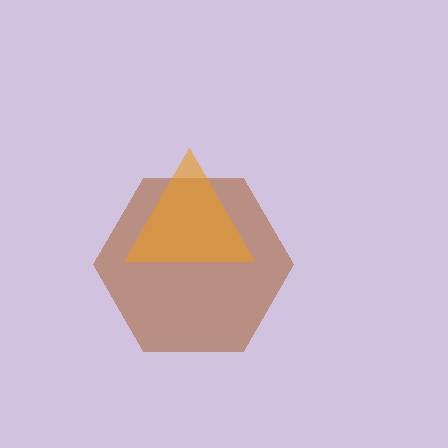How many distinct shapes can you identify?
There are 2 distinct shapes: a brown hexagon, an orange triangle.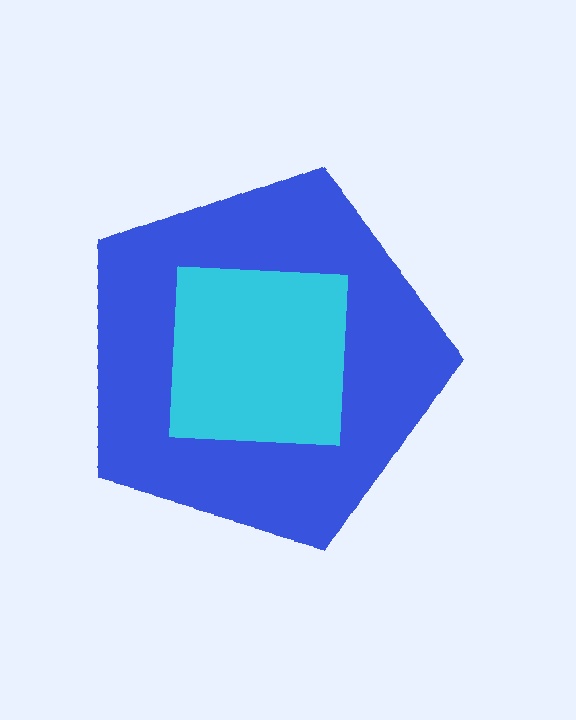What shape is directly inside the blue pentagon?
The cyan square.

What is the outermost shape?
The blue pentagon.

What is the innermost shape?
The cyan square.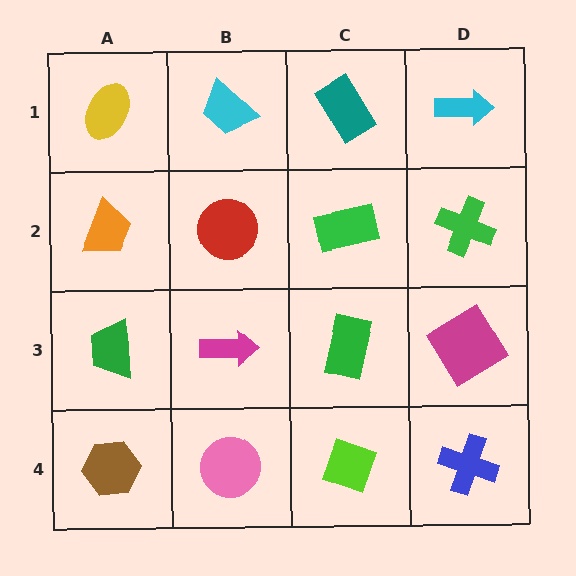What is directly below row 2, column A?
A green trapezoid.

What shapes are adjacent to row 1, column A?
An orange trapezoid (row 2, column A), a cyan trapezoid (row 1, column B).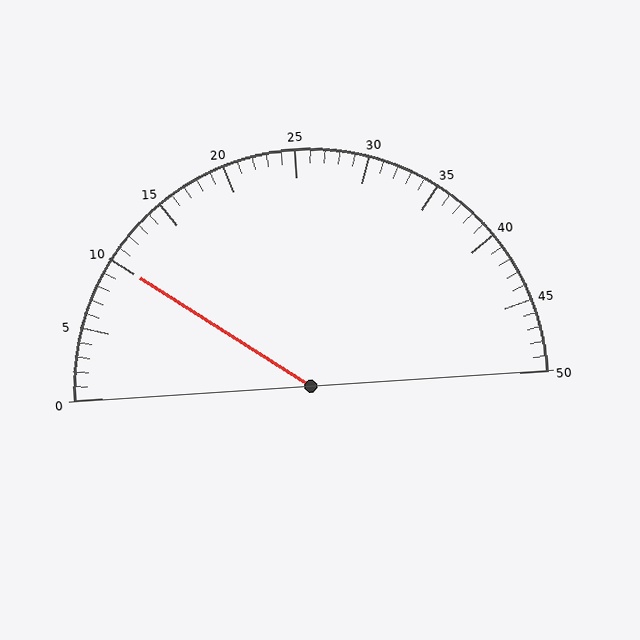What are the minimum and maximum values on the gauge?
The gauge ranges from 0 to 50.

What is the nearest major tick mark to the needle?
The nearest major tick mark is 10.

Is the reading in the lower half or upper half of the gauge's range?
The reading is in the lower half of the range (0 to 50).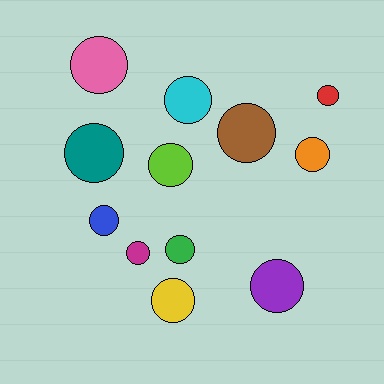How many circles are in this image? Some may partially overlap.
There are 12 circles.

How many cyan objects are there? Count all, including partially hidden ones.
There is 1 cyan object.